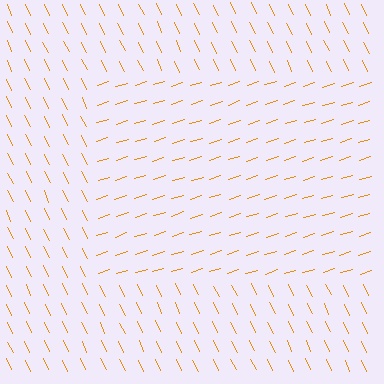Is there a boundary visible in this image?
Yes, there is a texture boundary formed by a change in line orientation.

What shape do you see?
I see a rectangle.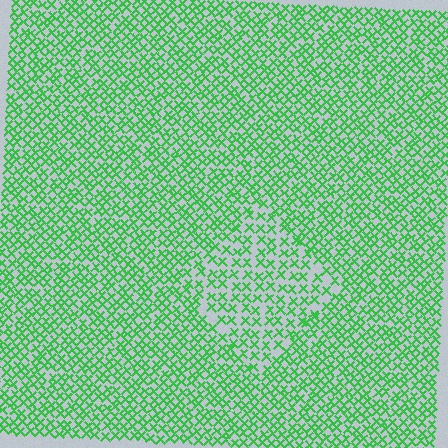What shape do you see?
I see a diamond.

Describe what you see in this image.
The image contains small green elements arranged at two different densities. A diamond-shaped region is visible where the elements are less densely packed than the surrounding area.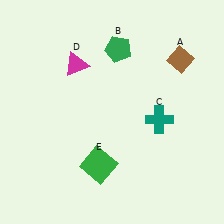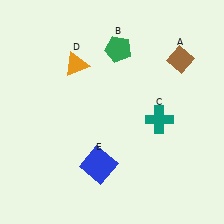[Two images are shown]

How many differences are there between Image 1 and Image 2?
There are 2 differences between the two images.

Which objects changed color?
D changed from magenta to orange. E changed from green to blue.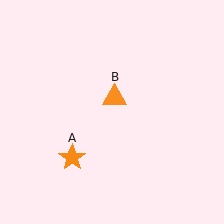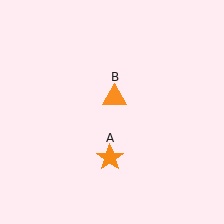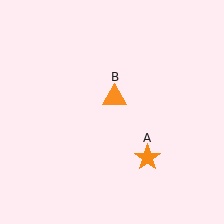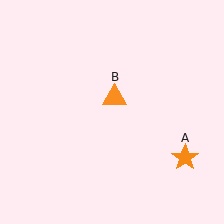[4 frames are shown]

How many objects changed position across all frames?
1 object changed position: orange star (object A).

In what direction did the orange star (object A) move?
The orange star (object A) moved right.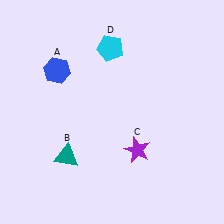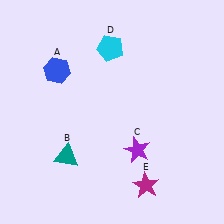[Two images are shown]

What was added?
A magenta star (E) was added in Image 2.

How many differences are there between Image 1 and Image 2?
There is 1 difference between the two images.